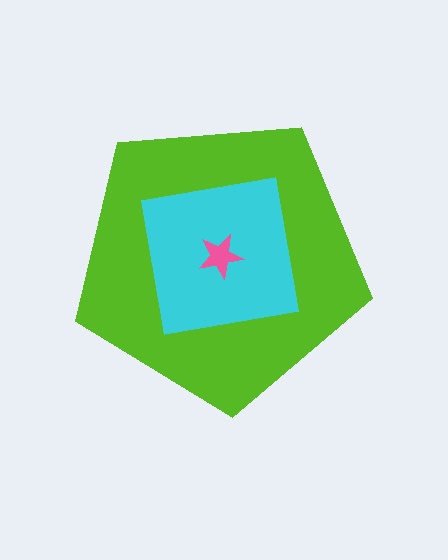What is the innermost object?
The pink star.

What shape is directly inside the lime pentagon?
The cyan square.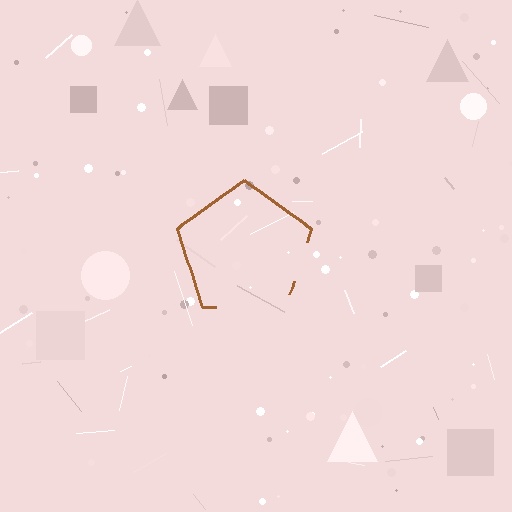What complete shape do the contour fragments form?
The contour fragments form a pentagon.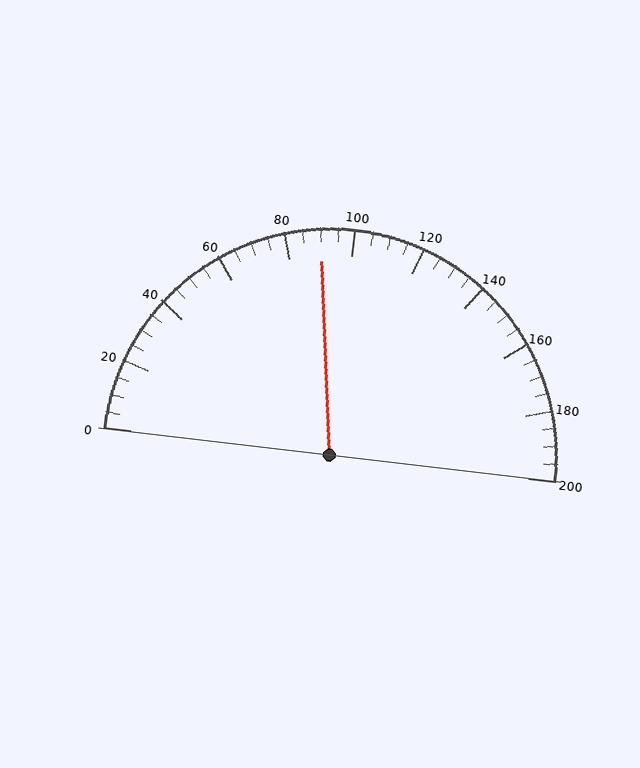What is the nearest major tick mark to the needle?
The nearest major tick mark is 80.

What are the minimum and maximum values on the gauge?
The gauge ranges from 0 to 200.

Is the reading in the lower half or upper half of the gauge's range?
The reading is in the lower half of the range (0 to 200).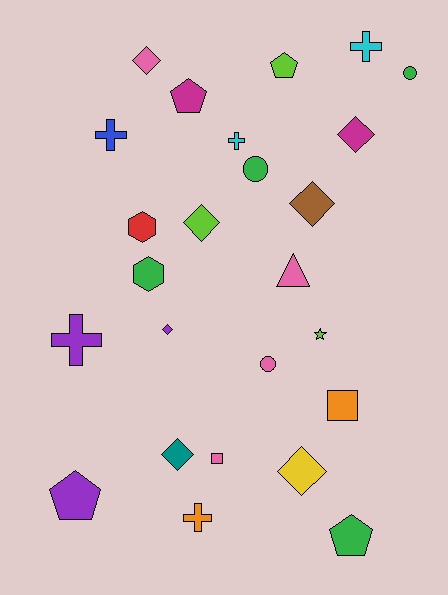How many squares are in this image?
There are 2 squares.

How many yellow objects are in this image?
There is 1 yellow object.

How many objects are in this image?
There are 25 objects.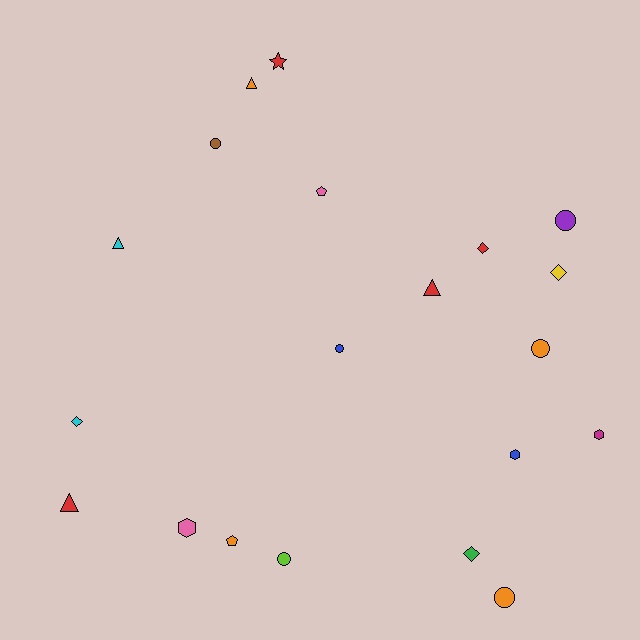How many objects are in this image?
There are 20 objects.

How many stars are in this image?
There is 1 star.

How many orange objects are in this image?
There are 4 orange objects.